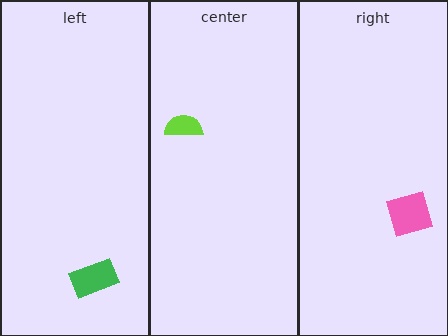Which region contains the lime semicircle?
The center region.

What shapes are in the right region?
The pink diamond.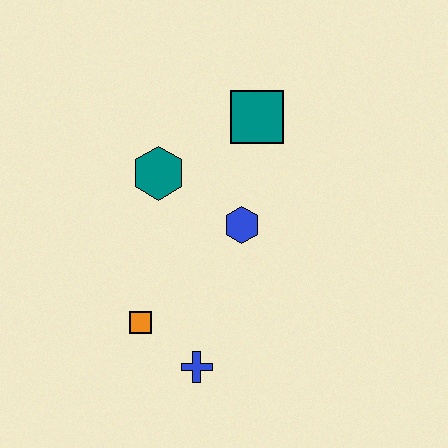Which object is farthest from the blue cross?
The teal square is farthest from the blue cross.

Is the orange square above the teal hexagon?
No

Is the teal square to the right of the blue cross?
Yes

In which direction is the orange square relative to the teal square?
The orange square is below the teal square.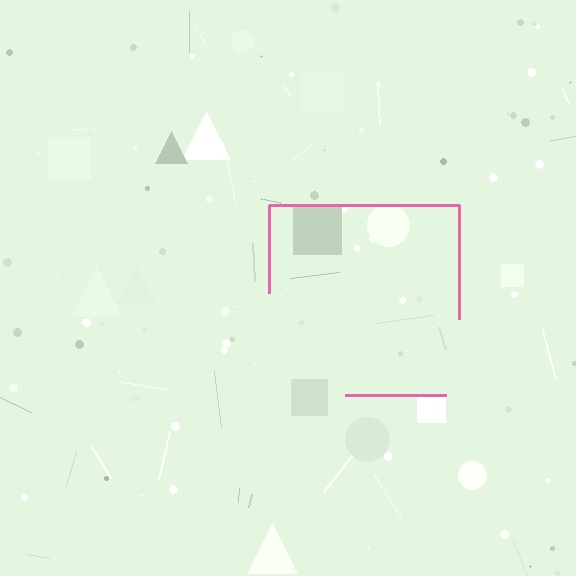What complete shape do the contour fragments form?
The contour fragments form a square.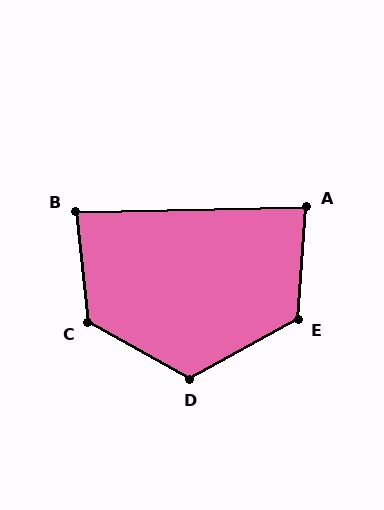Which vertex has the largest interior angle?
C, at approximately 125 degrees.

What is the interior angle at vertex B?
Approximately 85 degrees (acute).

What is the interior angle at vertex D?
Approximately 122 degrees (obtuse).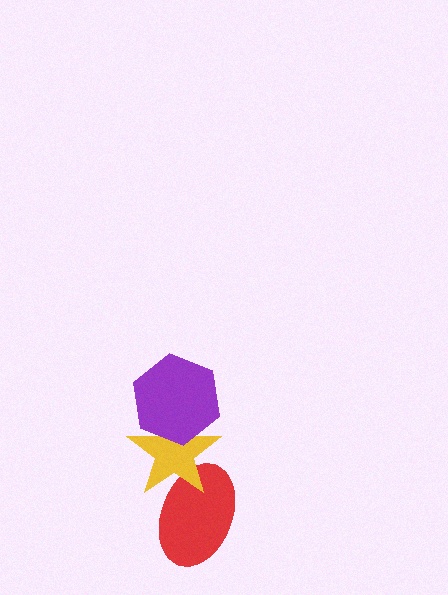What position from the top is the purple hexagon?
The purple hexagon is 1st from the top.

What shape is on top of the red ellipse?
The yellow star is on top of the red ellipse.